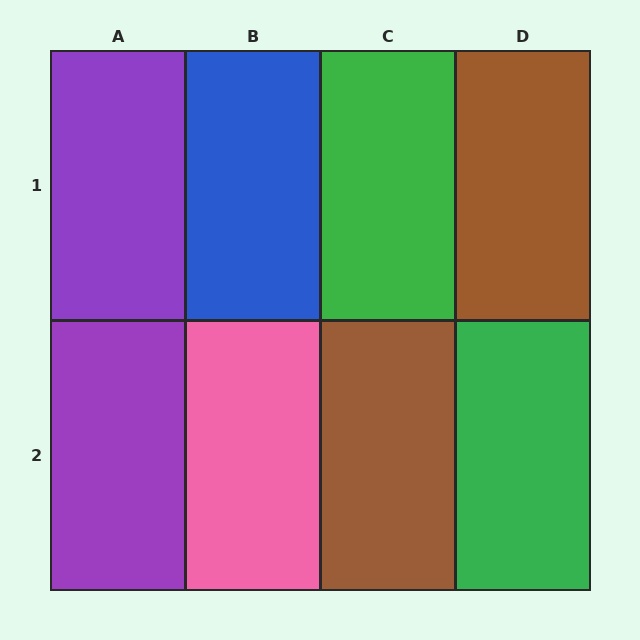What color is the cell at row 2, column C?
Brown.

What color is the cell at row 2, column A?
Purple.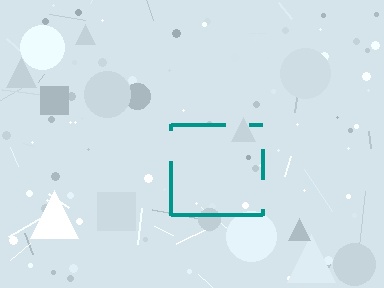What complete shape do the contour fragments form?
The contour fragments form a square.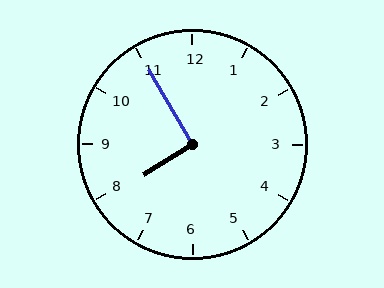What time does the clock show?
7:55.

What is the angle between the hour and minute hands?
Approximately 92 degrees.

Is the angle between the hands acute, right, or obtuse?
It is right.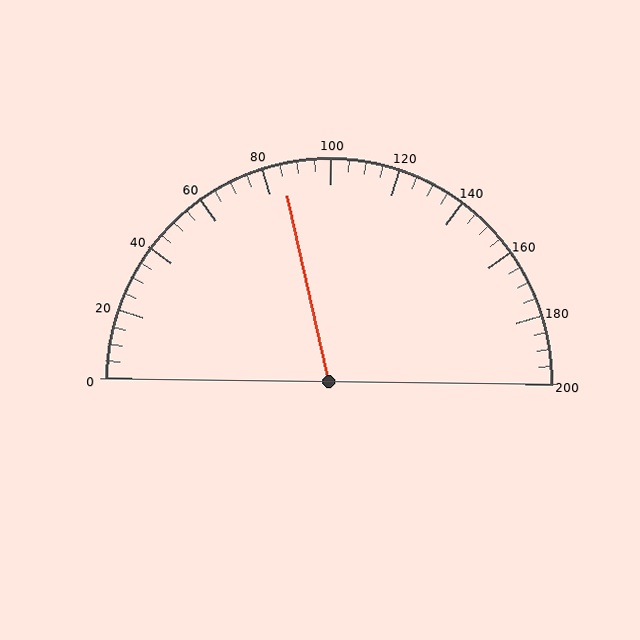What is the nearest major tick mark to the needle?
The nearest major tick mark is 80.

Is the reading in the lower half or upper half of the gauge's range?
The reading is in the lower half of the range (0 to 200).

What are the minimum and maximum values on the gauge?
The gauge ranges from 0 to 200.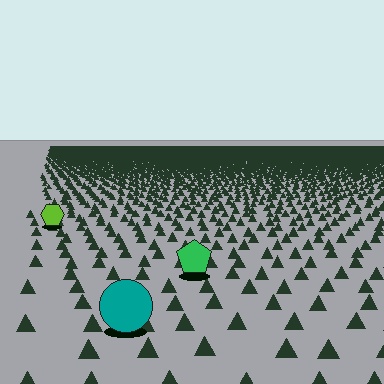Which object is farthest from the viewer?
The lime hexagon is farthest from the viewer. It appears smaller and the ground texture around it is denser.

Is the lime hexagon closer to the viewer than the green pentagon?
No. The green pentagon is closer — you can tell from the texture gradient: the ground texture is coarser near it.